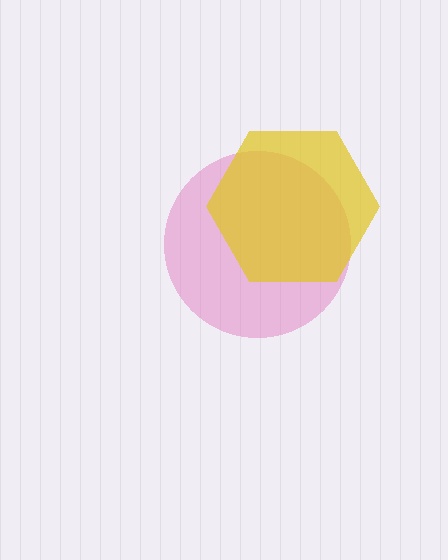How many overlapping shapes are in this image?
There are 2 overlapping shapes in the image.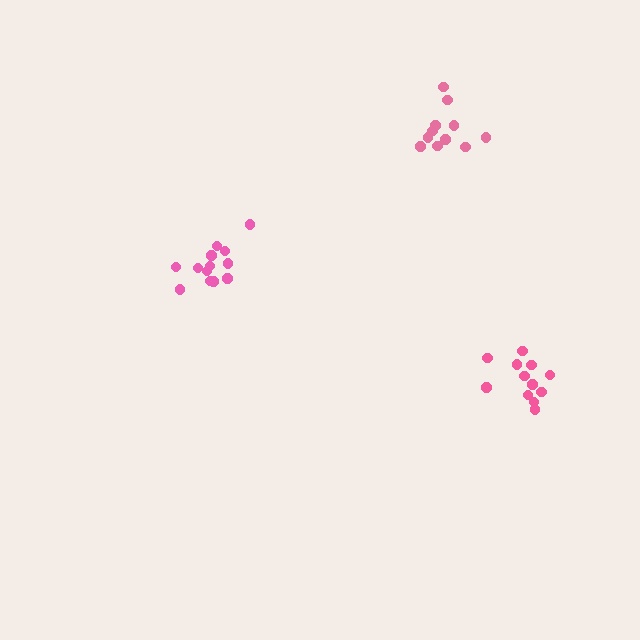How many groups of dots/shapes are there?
There are 3 groups.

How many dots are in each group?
Group 1: 11 dots, Group 2: 12 dots, Group 3: 14 dots (37 total).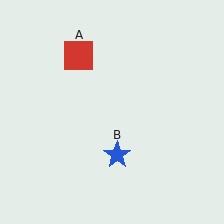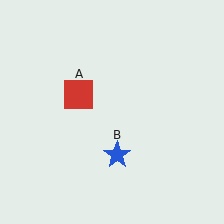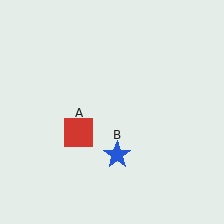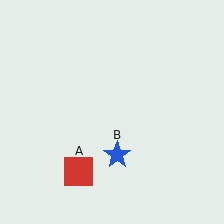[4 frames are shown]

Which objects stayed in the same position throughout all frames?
Blue star (object B) remained stationary.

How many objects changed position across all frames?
1 object changed position: red square (object A).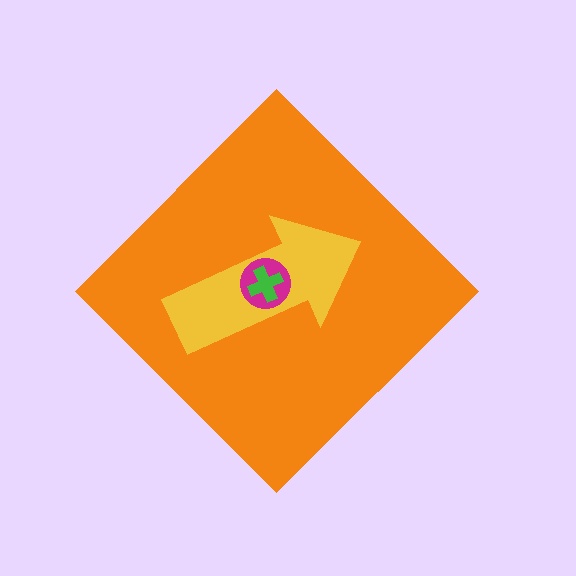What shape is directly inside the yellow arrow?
The magenta circle.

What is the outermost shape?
The orange diamond.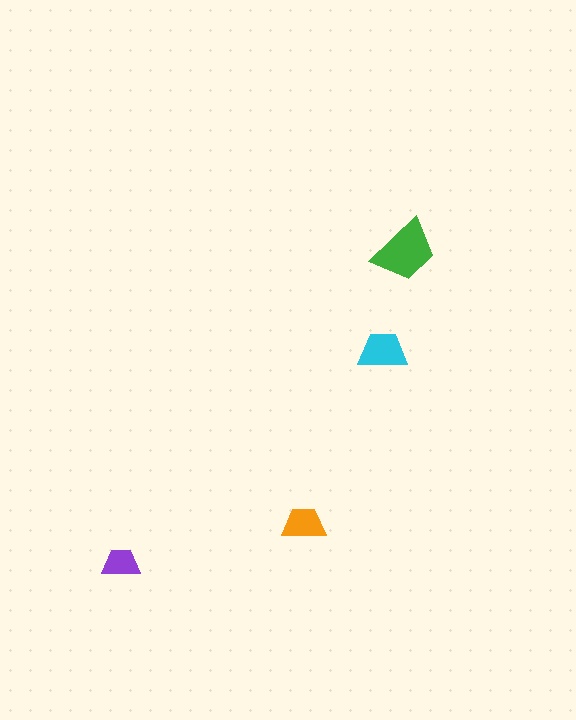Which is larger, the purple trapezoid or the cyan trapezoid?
The cyan one.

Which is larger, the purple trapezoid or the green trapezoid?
The green one.